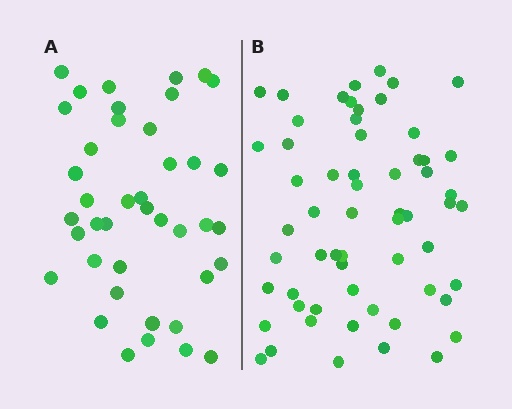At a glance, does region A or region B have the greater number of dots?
Region B (the right region) has more dots.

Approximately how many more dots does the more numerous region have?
Region B has approximately 20 more dots than region A.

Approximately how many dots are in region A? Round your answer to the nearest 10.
About 40 dots. (The exact count is 41, which rounds to 40.)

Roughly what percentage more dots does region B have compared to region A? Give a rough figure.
About 45% more.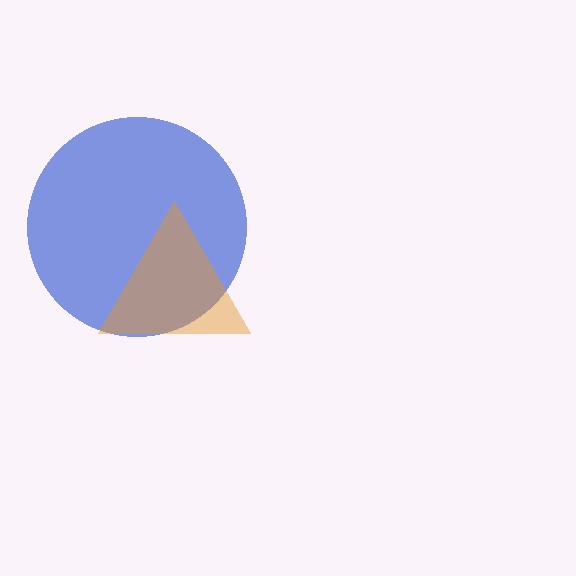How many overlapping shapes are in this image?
There are 2 overlapping shapes in the image.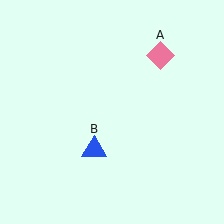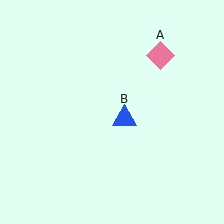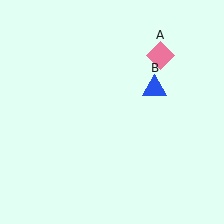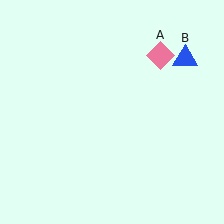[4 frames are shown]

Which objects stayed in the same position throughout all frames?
Pink diamond (object A) remained stationary.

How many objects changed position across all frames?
1 object changed position: blue triangle (object B).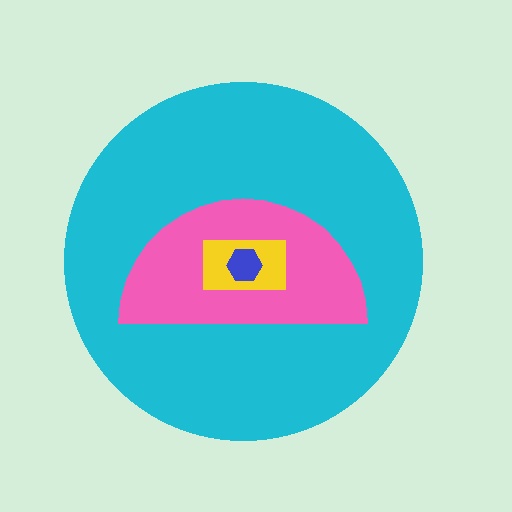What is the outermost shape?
The cyan circle.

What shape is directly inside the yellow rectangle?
The blue hexagon.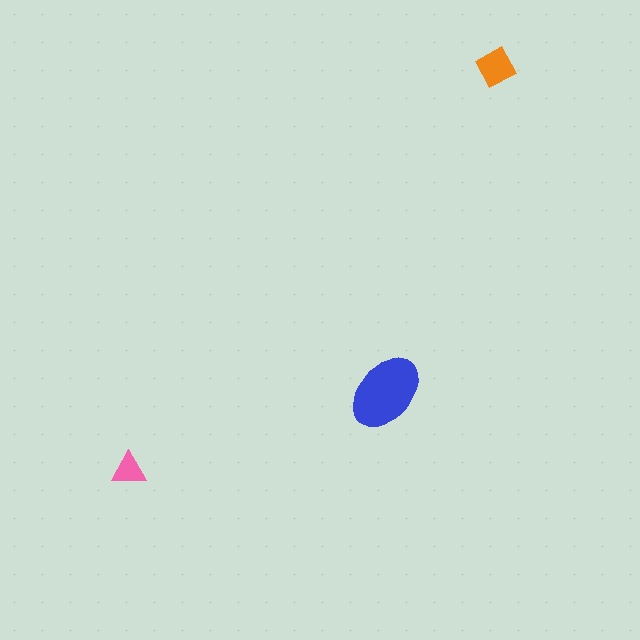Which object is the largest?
The blue ellipse.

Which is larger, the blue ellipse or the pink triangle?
The blue ellipse.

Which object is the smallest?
The pink triangle.